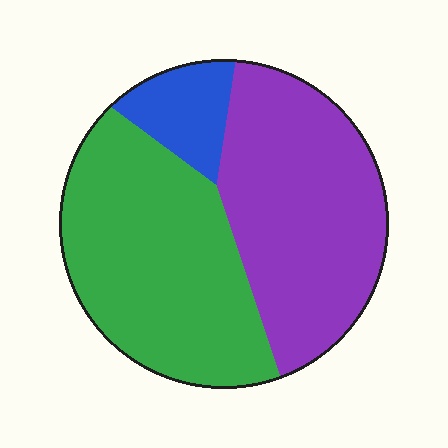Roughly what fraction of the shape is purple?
Purple takes up about two fifths (2/5) of the shape.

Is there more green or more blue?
Green.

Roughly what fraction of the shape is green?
Green covers around 45% of the shape.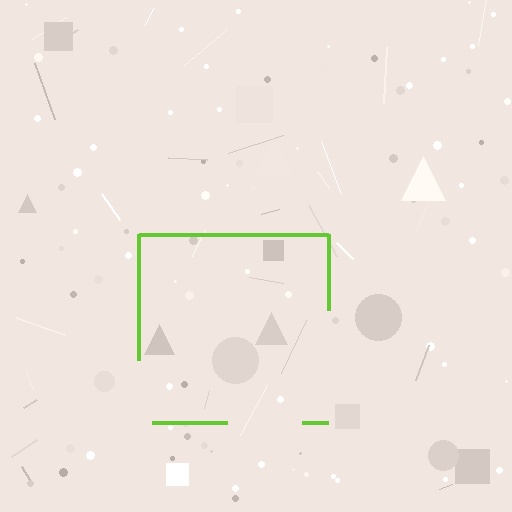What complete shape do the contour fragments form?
The contour fragments form a square.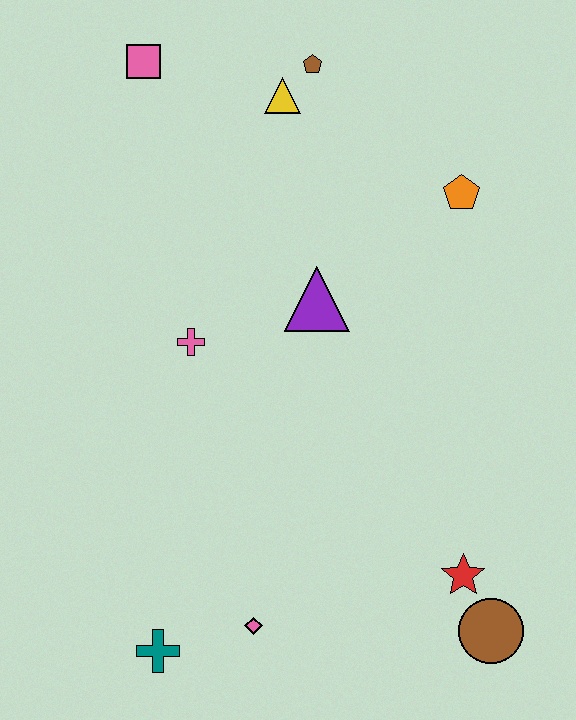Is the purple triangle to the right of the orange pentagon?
No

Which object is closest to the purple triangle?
The pink cross is closest to the purple triangle.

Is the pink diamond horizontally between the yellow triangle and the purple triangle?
No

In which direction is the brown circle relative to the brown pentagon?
The brown circle is below the brown pentagon.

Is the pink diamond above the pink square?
No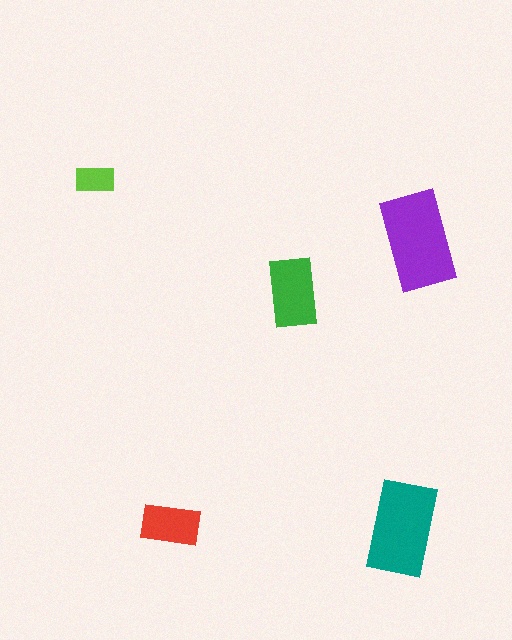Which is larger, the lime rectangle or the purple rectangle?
The purple one.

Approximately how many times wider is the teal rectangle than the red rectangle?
About 1.5 times wider.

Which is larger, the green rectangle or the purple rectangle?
The purple one.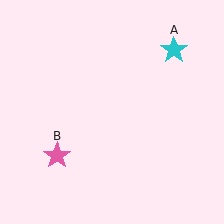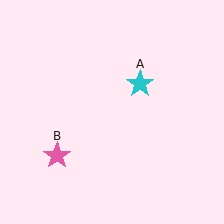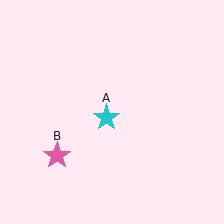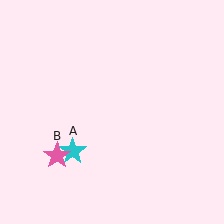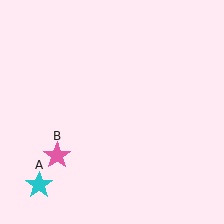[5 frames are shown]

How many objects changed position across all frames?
1 object changed position: cyan star (object A).